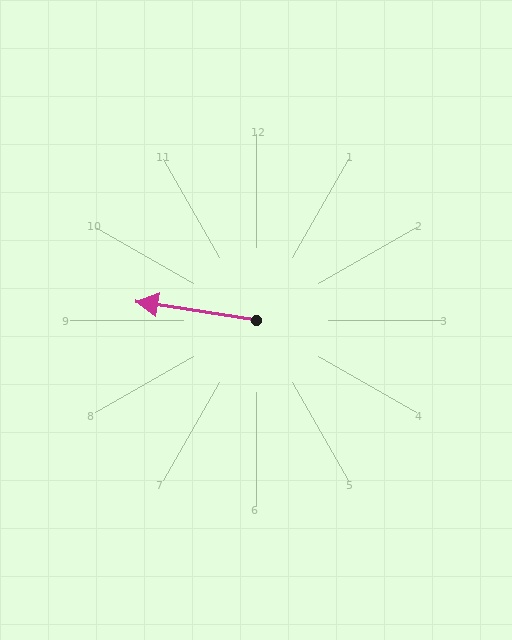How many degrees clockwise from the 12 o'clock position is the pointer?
Approximately 279 degrees.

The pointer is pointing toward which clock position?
Roughly 9 o'clock.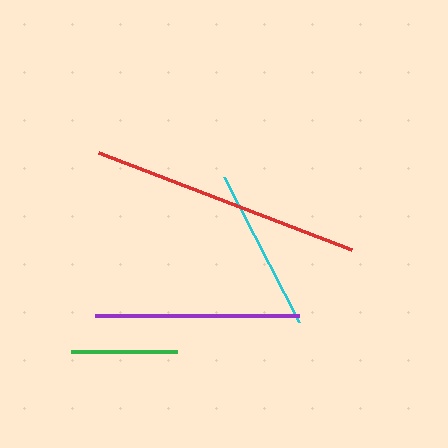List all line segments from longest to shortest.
From longest to shortest: red, purple, cyan, green.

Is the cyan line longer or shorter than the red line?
The red line is longer than the cyan line.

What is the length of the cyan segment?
The cyan segment is approximately 163 pixels long.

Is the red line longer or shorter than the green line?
The red line is longer than the green line.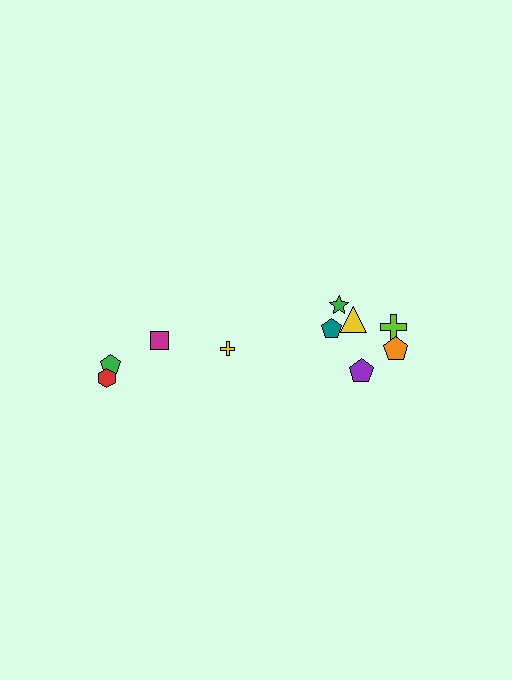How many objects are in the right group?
There are 6 objects.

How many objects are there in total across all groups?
There are 10 objects.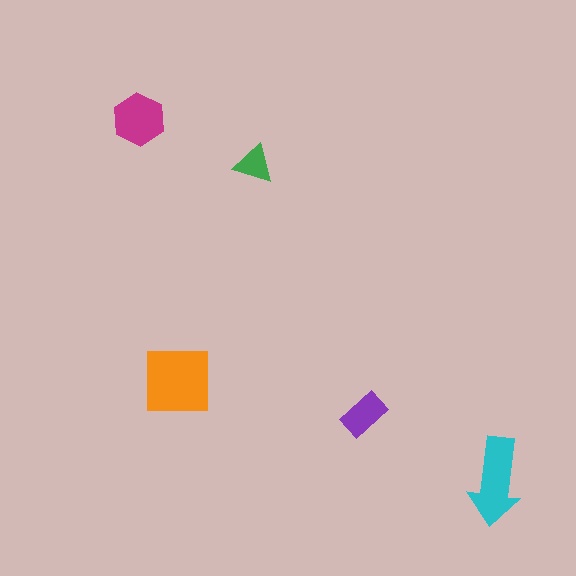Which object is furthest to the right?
The cyan arrow is rightmost.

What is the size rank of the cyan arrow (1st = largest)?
2nd.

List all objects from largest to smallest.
The orange square, the cyan arrow, the magenta hexagon, the purple rectangle, the green triangle.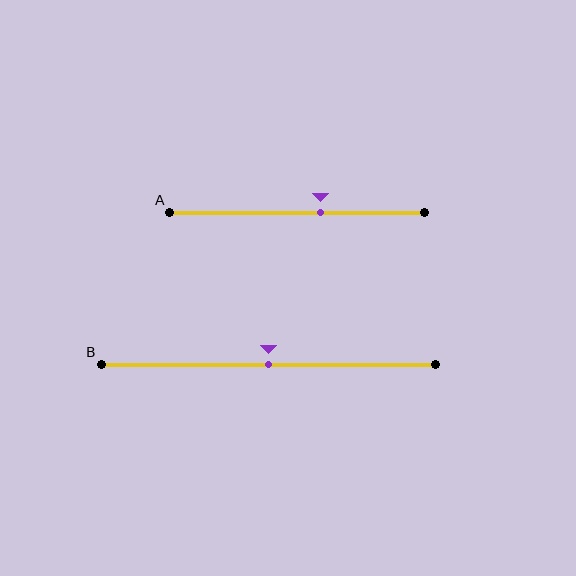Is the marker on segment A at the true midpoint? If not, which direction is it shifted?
No, the marker on segment A is shifted to the right by about 9% of the segment length.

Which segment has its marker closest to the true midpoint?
Segment B has its marker closest to the true midpoint.